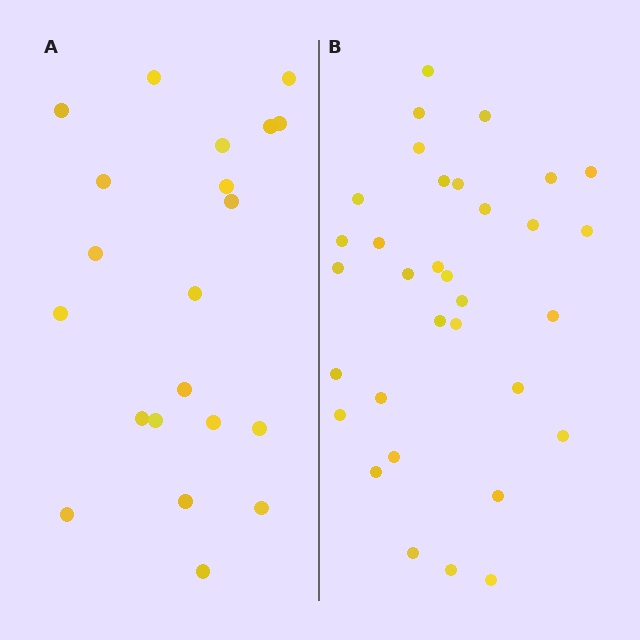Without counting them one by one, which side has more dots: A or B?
Region B (the right region) has more dots.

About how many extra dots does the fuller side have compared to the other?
Region B has roughly 12 or so more dots than region A.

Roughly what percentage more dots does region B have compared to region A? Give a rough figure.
About 55% more.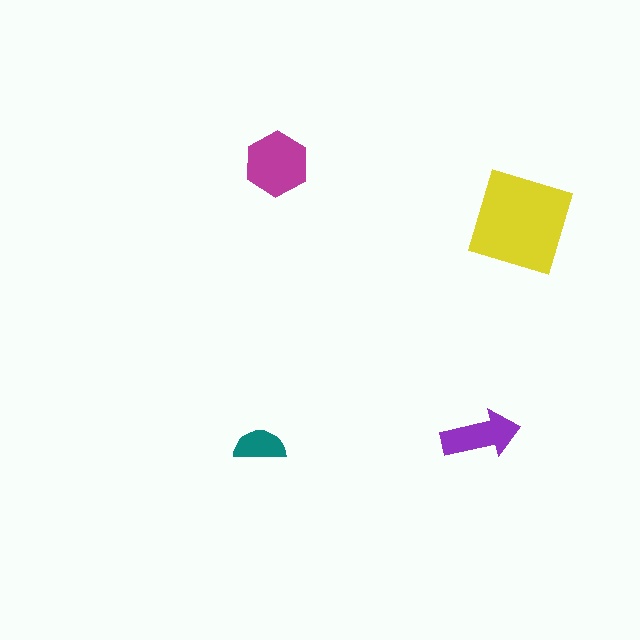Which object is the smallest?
The teal semicircle.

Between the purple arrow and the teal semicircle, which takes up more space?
The purple arrow.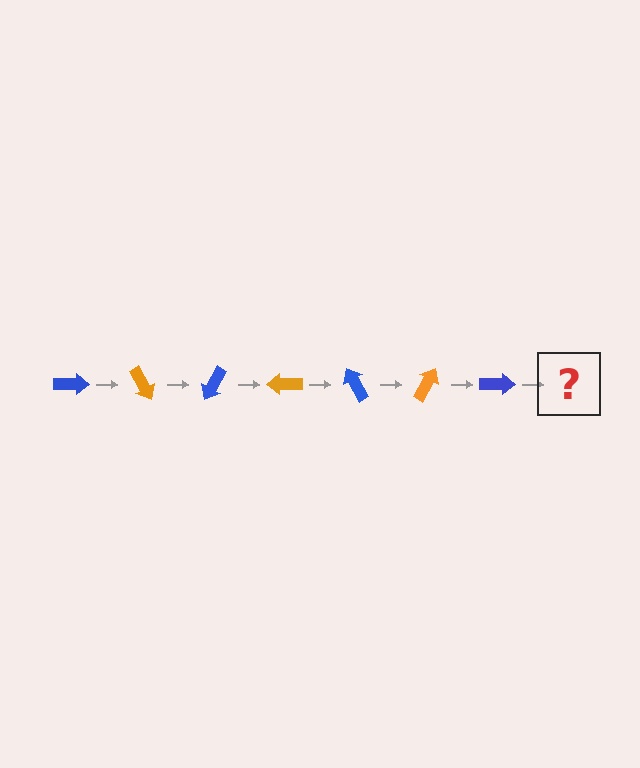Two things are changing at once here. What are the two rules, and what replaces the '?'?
The two rules are that it rotates 60 degrees each step and the color cycles through blue and orange. The '?' should be an orange arrow, rotated 420 degrees from the start.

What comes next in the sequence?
The next element should be an orange arrow, rotated 420 degrees from the start.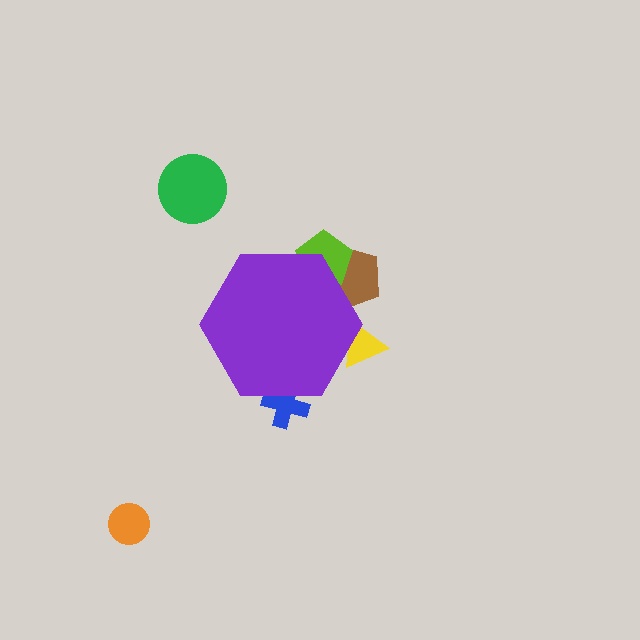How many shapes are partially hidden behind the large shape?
4 shapes are partially hidden.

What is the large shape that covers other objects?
A purple hexagon.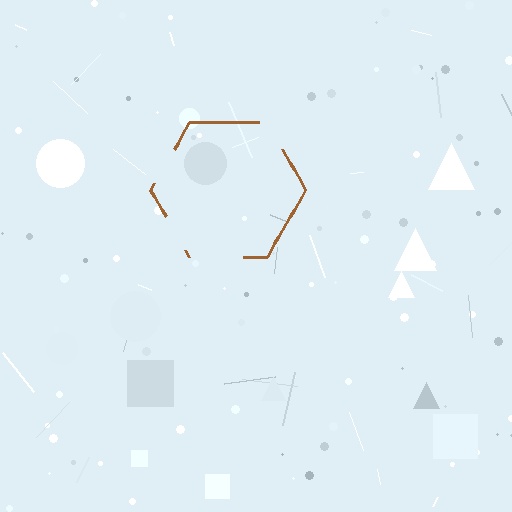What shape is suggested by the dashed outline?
The dashed outline suggests a hexagon.